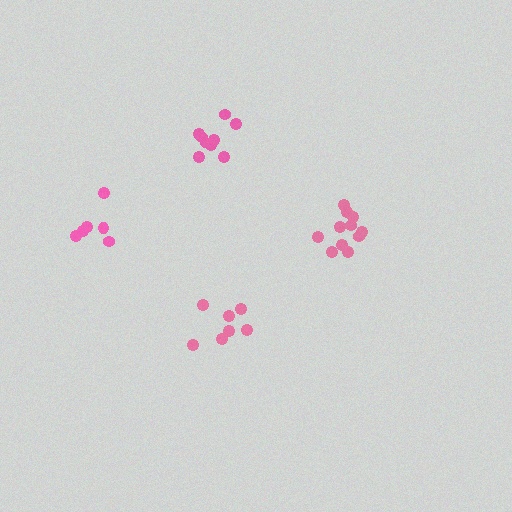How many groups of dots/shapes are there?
There are 4 groups.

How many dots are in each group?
Group 1: 7 dots, Group 2: 11 dots, Group 3: 6 dots, Group 4: 9 dots (33 total).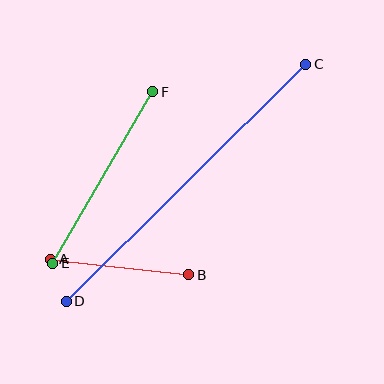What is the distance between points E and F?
The distance is approximately 198 pixels.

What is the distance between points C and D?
The distance is approximately 337 pixels.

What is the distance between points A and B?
The distance is approximately 138 pixels.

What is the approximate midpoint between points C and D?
The midpoint is at approximately (186, 183) pixels.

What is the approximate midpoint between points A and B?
The midpoint is at approximately (120, 267) pixels.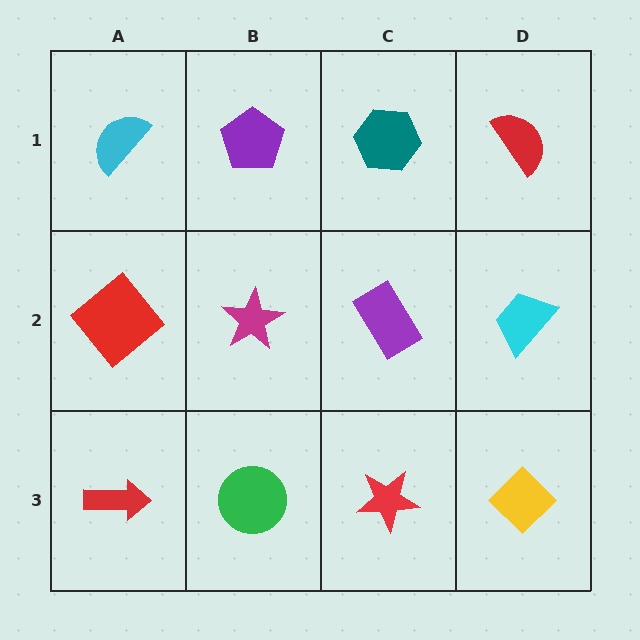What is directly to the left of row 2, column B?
A red diamond.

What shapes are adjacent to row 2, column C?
A teal hexagon (row 1, column C), a red star (row 3, column C), a magenta star (row 2, column B), a cyan trapezoid (row 2, column D).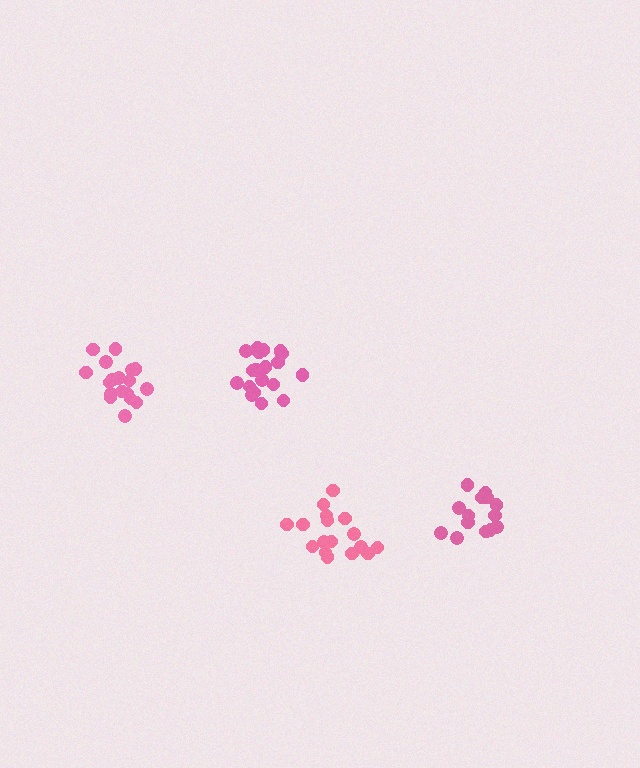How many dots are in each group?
Group 1: 19 dots, Group 2: 17 dots, Group 3: 14 dots, Group 4: 18 dots (68 total).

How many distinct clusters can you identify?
There are 4 distinct clusters.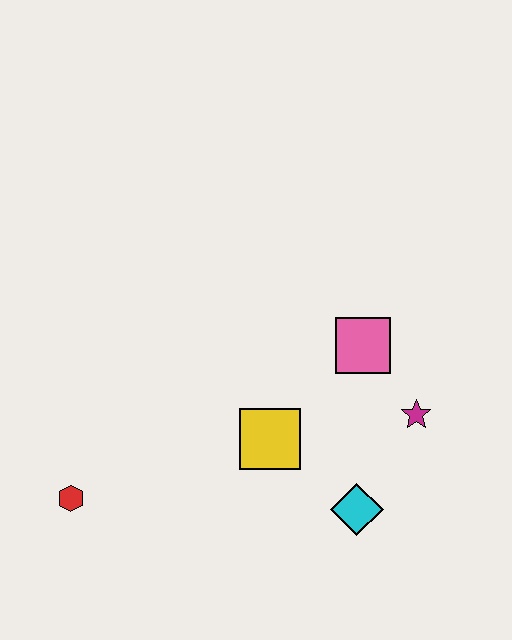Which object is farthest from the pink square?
The red hexagon is farthest from the pink square.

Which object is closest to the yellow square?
The cyan diamond is closest to the yellow square.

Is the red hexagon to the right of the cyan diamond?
No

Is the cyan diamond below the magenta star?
Yes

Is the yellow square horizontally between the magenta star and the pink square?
No